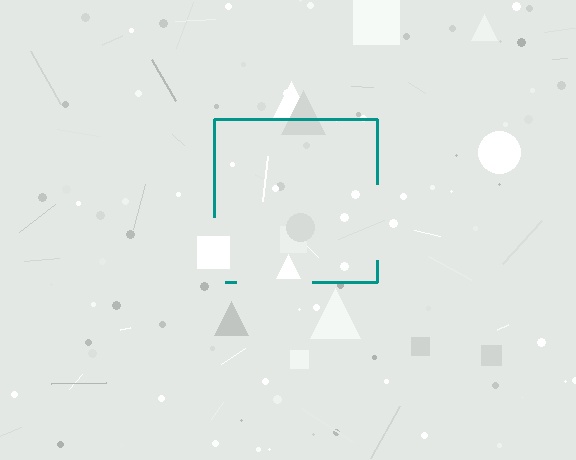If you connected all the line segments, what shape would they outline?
They would outline a square.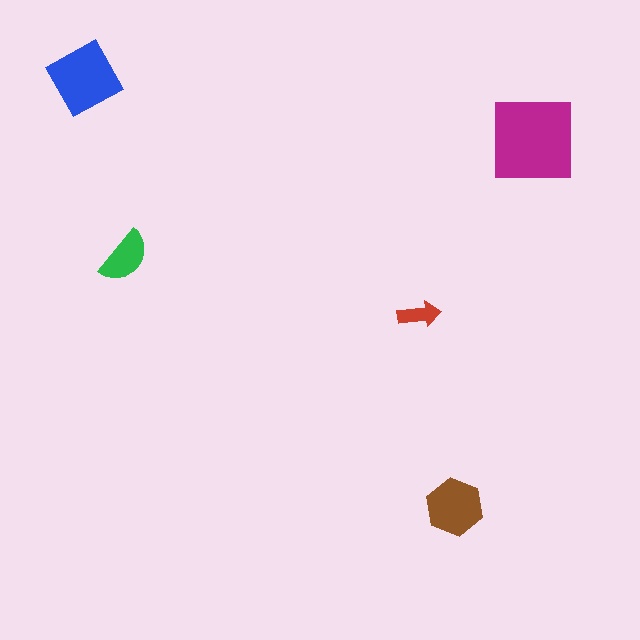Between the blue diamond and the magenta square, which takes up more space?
The magenta square.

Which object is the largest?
The magenta square.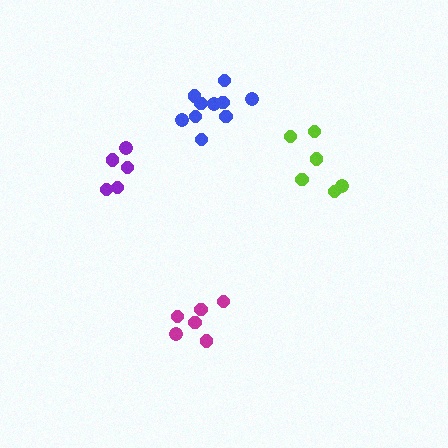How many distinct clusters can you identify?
There are 4 distinct clusters.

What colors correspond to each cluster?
The clusters are colored: magenta, lime, blue, purple.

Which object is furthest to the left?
The purple cluster is leftmost.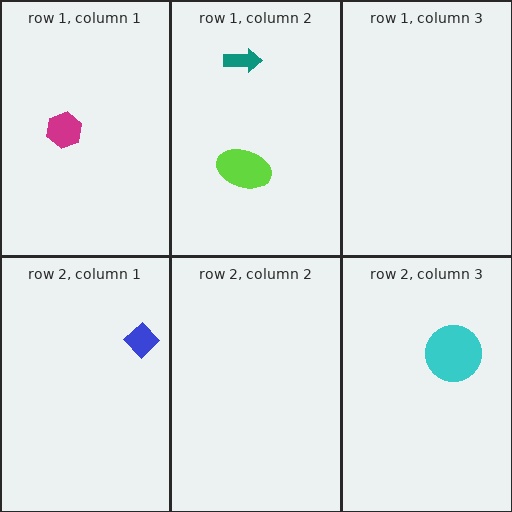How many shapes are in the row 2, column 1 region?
1.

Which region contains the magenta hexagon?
The row 1, column 1 region.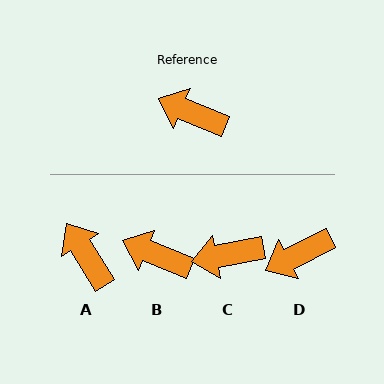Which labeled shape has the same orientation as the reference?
B.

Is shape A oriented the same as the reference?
No, it is off by about 36 degrees.